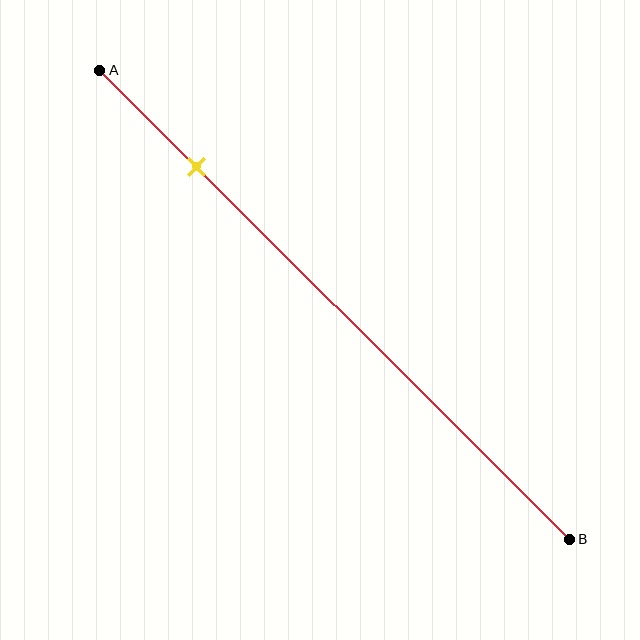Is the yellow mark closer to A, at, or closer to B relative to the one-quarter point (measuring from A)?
The yellow mark is closer to point A than the one-quarter point of segment AB.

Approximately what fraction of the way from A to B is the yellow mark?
The yellow mark is approximately 20% of the way from A to B.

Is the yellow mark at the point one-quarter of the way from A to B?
No, the mark is at about 20% from A, not at the 25% one-quarter point.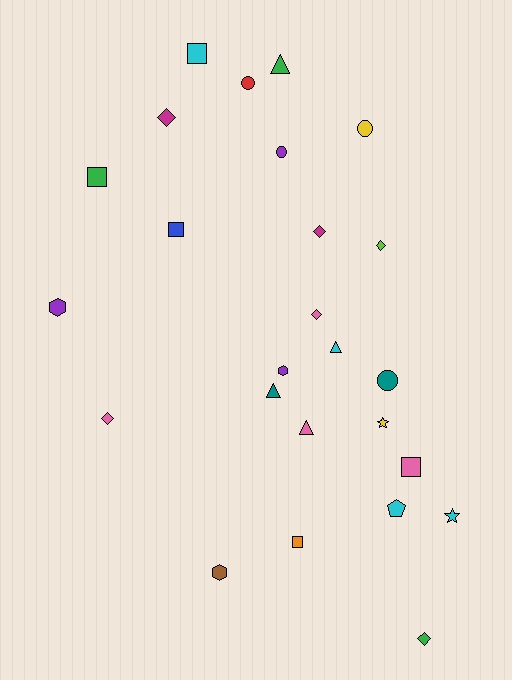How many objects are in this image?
There are 25 objects.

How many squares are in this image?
There are 5 squares.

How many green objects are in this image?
There are 3 green objects.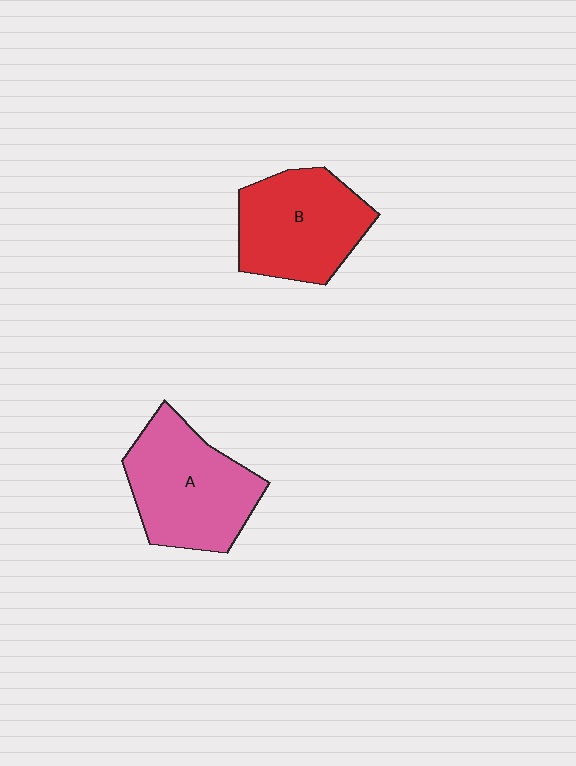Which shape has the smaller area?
Shape B (red).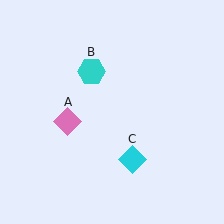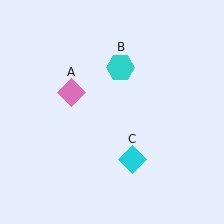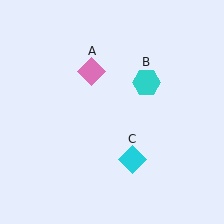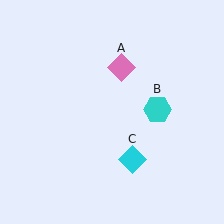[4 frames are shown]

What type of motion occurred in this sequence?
The pink diamond (object A), cyan hexagon (object B) rotated clockwise around the center of the scene.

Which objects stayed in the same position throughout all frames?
Cyan diamond (object C) remained stationary.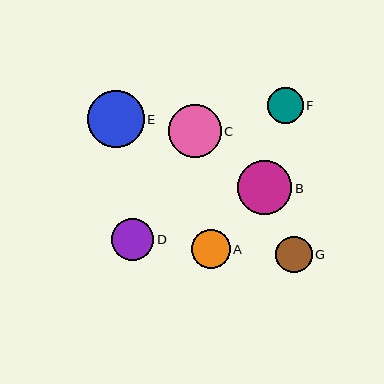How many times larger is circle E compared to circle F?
Circle E is approximately 1.6 times the size of circle F.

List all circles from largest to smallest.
From largest to smallest: E, B, C, D, A, G, F.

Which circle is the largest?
Circle E is the largest with a size of approximately 57 pixels.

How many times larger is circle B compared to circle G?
Circle B is approximately 1.5 times the size of circle G.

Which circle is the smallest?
Circle F is the smallest with a size of approximately 36 pixels.